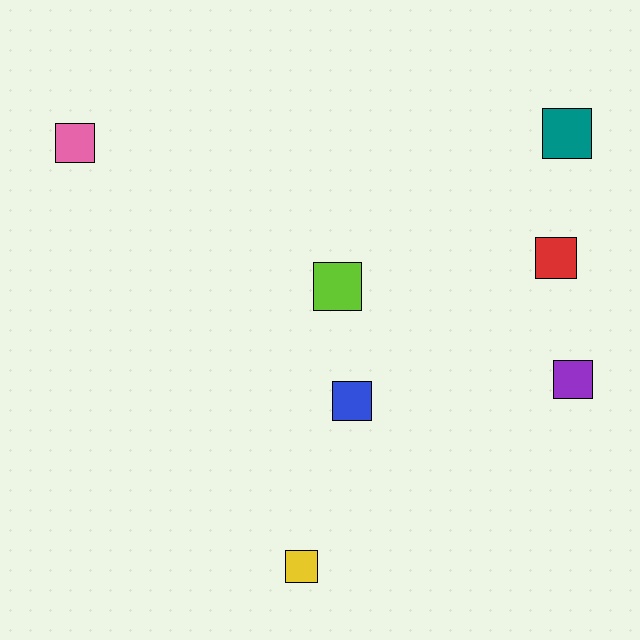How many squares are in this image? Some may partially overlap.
There are 7 squares.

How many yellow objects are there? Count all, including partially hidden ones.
There is 1 yellow object.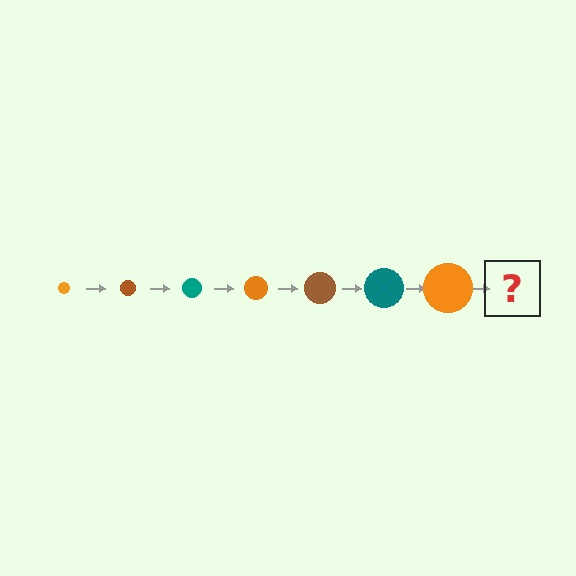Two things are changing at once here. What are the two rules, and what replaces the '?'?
The two rules are that the circle grows larger each step and the color cycles through orange, brown, and teal. The '?' should be a brown circle, larger than the previous one.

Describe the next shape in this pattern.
It should be a brown circle, larger than the previous one.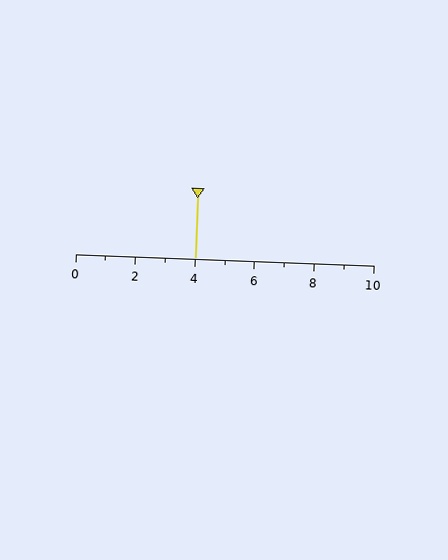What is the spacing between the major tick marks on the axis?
The major ticks are spaced 2 apart.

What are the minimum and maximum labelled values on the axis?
The axis runs from 0 to 10.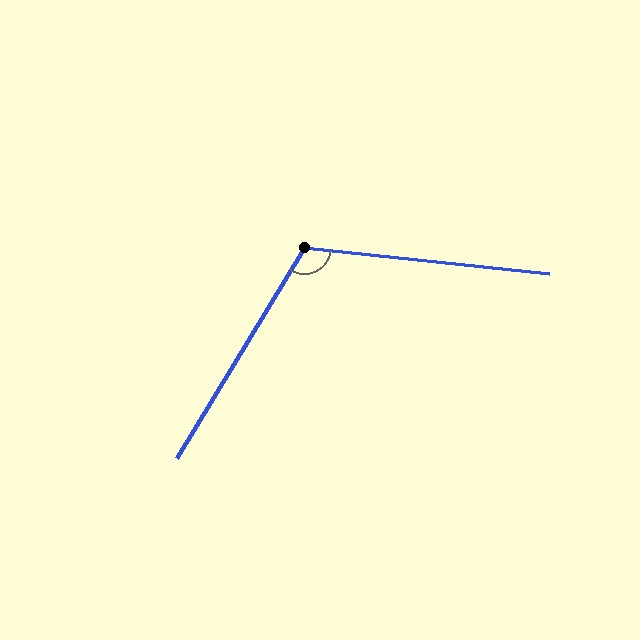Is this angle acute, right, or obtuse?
It is obtuse.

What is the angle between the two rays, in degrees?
Approximately 115 degrees.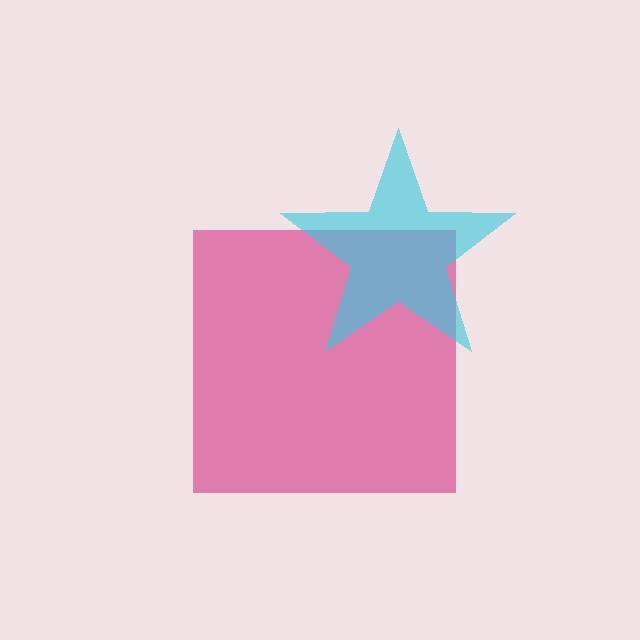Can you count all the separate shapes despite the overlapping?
Yes, there are 2 separate shapes.